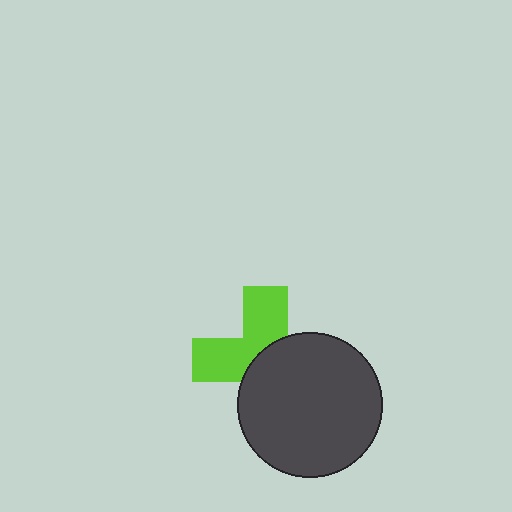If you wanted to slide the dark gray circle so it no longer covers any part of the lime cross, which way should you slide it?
Slide it toward the lower-right — that is the most direct way to separate the two shapes.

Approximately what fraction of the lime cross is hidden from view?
Roughly 54% of the lime cross is hidden behind the dark gray circle.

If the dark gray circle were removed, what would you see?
You would see the complete lime cross.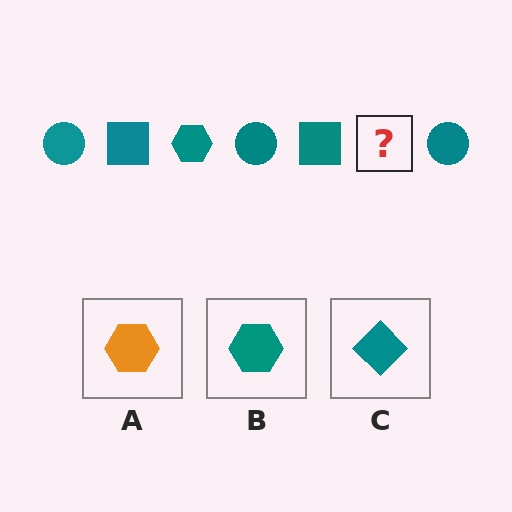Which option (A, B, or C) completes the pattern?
B.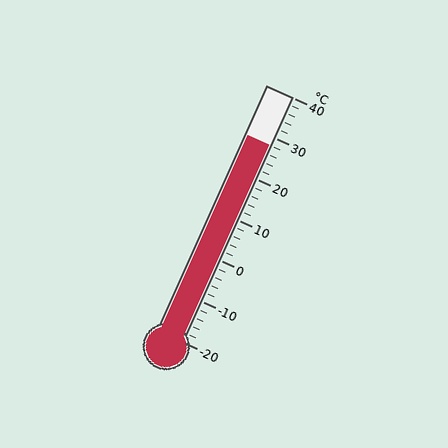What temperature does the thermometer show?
The thermometer shows approximately 28°C.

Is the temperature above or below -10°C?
The temperature is above -10°C.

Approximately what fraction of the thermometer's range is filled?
The thermometer is filled to approximately 80% of its range.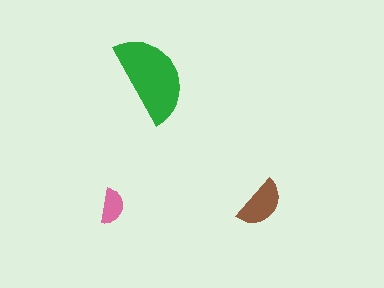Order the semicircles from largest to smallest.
the green one, the brown one, the pink one.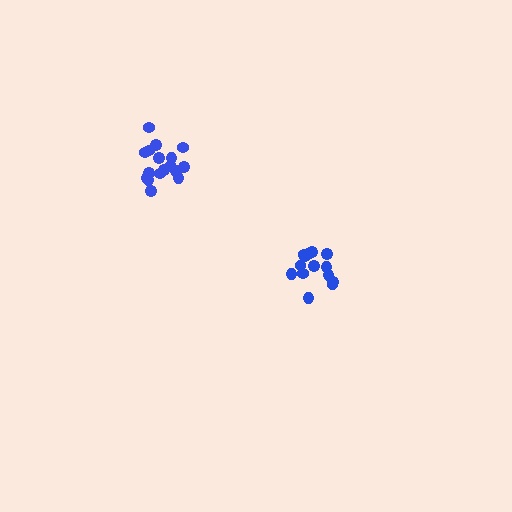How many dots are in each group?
Group 1: 14 dots, Group 2: 17 dots (31 total).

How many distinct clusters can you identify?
There are 2 distinct clusters.